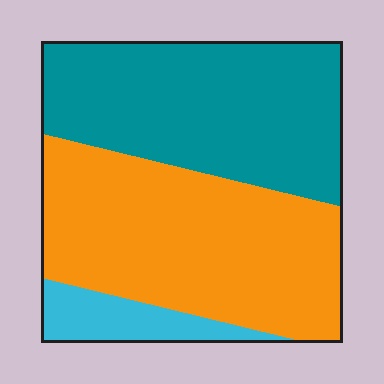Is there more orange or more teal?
Orange.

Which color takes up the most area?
Orange, at roughly 50%.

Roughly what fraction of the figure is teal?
Teal covers about 45% of the figure.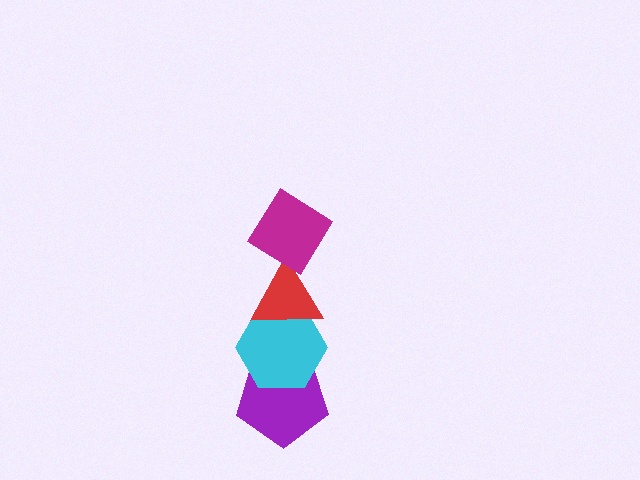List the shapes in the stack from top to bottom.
From top to bottom: the magenta diamond, the red triangle, the cyan hexagon, the purple pentagon.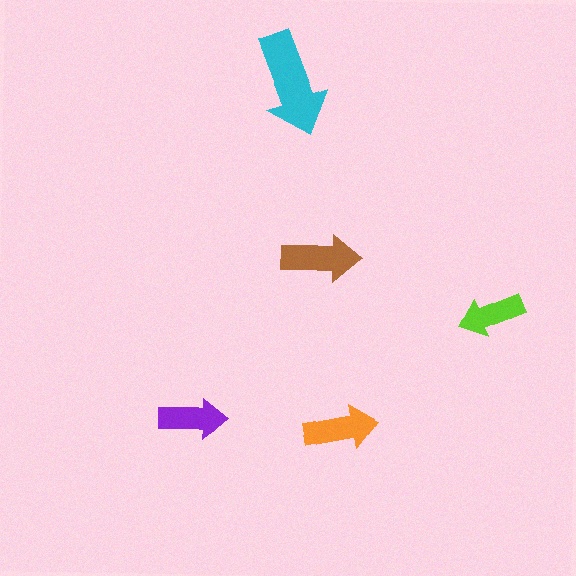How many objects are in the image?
There are 5 objects in the image.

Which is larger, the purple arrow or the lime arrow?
The purple one.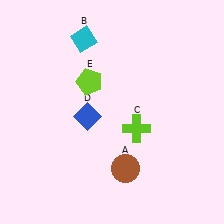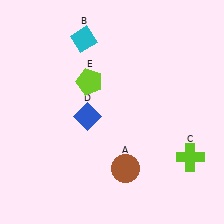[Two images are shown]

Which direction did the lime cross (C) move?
The lime cross (C) moved right.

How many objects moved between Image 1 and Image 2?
1 object moved between the two images.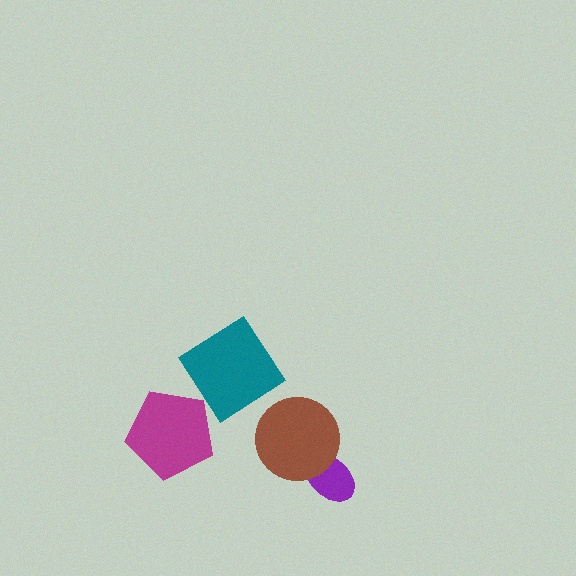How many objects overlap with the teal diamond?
0 objects overlap with the teal diamond.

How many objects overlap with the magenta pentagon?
0 objects overlap with the magenta pentagon.